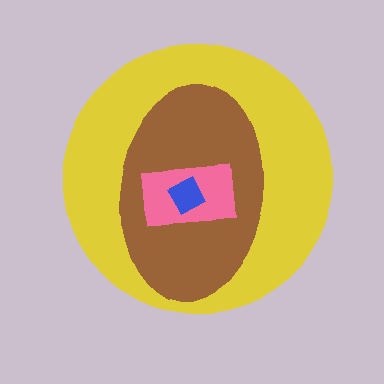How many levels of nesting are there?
4.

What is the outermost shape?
The yellow circle.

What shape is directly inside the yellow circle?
The brown ellipse.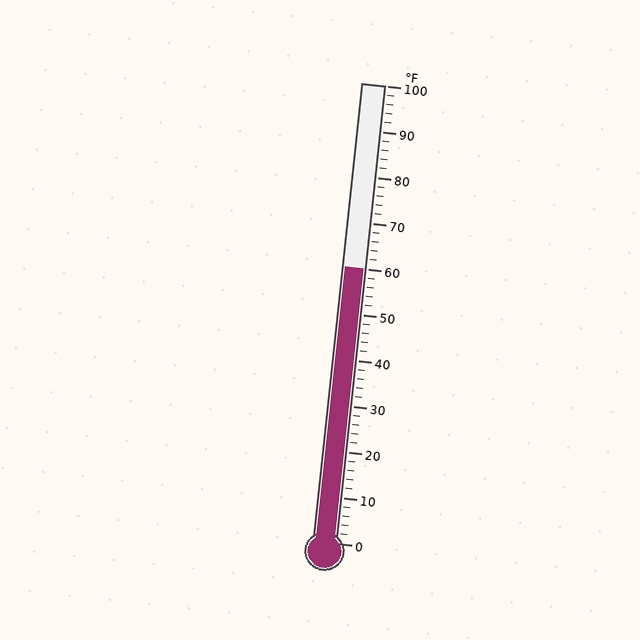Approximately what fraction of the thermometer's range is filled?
The thermometer is filled to approximately 60% of its range.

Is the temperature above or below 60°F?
The temperature is at 60°F.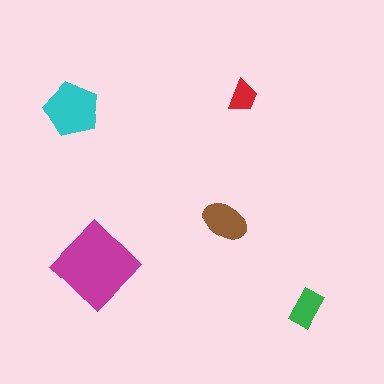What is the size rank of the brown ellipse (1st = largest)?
3rd.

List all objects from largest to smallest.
The magenta diamond, the cyan pentagon, the brown ellipse, the green rectangle, the red trapezoid.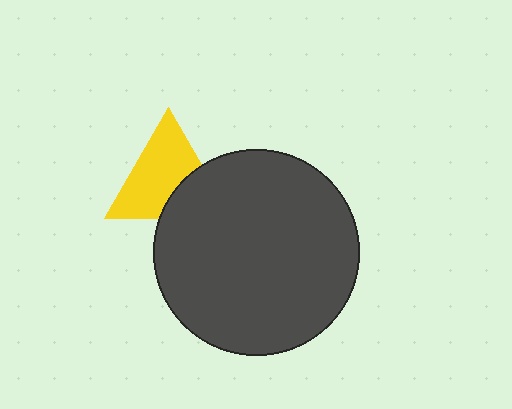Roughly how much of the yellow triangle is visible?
Most of it is visible (roughly 68%).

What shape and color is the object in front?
The object in front is a dark gray circle.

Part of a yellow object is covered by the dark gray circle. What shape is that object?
It is a triangle.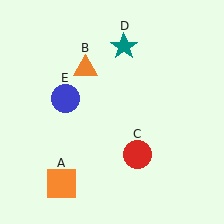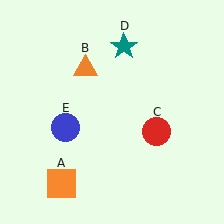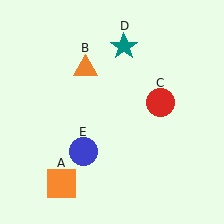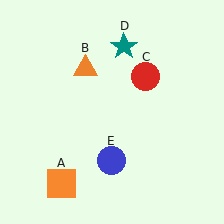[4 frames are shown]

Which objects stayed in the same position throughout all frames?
Orange square (object A) and orange triangle (object B) and teal star (object D) remained stationary.